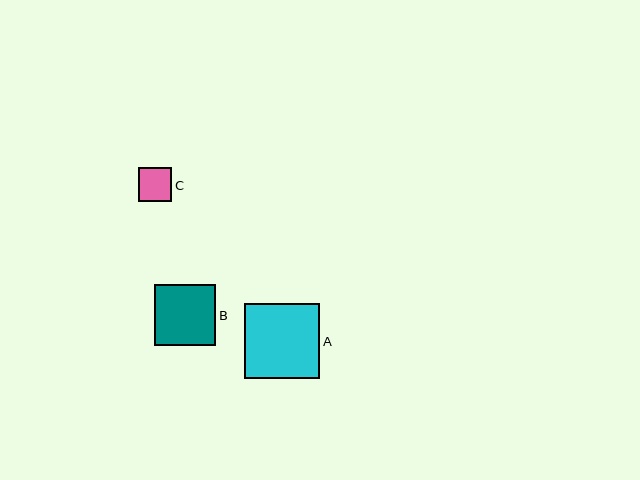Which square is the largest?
Square A is the largest with a size of approximately 75 pixels.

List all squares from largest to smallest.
From largest to smallest: A, B, C.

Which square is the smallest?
Square C is the smallest with a size of approximately 34 pixels.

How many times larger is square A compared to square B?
Square A is approximately 1.2 times the size of square B.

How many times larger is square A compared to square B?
Square A is approximately 1.2 times the size of square B.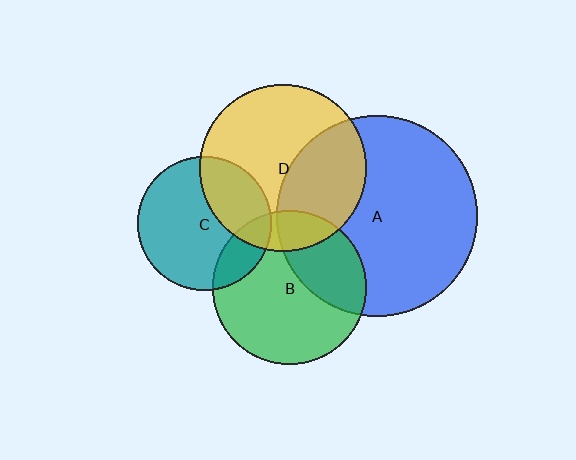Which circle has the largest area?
Circle A (blue).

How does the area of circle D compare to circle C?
Approximately 1.6 times.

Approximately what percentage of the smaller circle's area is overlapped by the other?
Approximately 15%.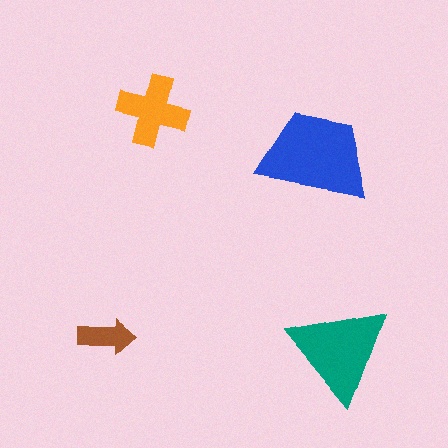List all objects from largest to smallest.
The blue trapezoid, the teal triangle, the orange cross, the brown arrow.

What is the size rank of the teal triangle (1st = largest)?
2nd.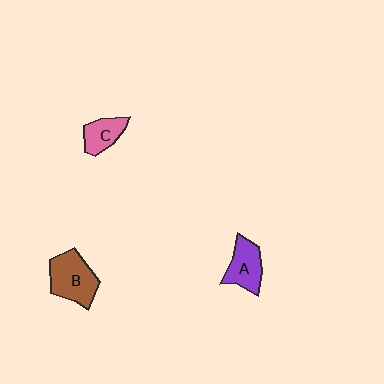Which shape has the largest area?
Shape B (brown).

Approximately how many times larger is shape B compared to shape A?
Approximately 1.3 times.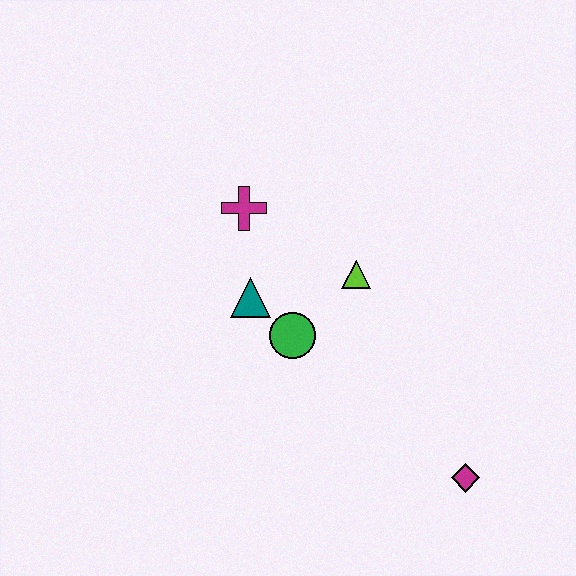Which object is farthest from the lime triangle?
The magenta diamond is farthest from the lime triangle.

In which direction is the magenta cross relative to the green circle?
The magenta cross is above the green circle.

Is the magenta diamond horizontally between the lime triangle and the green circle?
No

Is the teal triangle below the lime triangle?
Yes